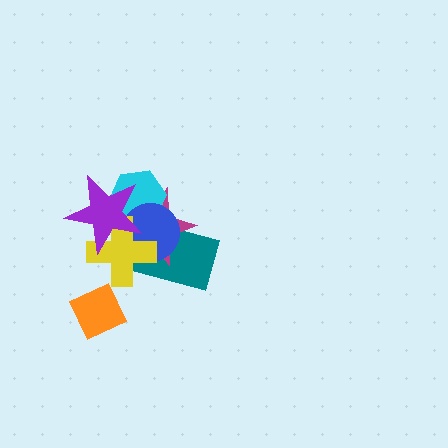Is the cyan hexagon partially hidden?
Yes, it is partially covered by another shape.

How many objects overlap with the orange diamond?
0 objects overlap with the orange diamond.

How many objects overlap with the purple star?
4 objects overlap with the purple star.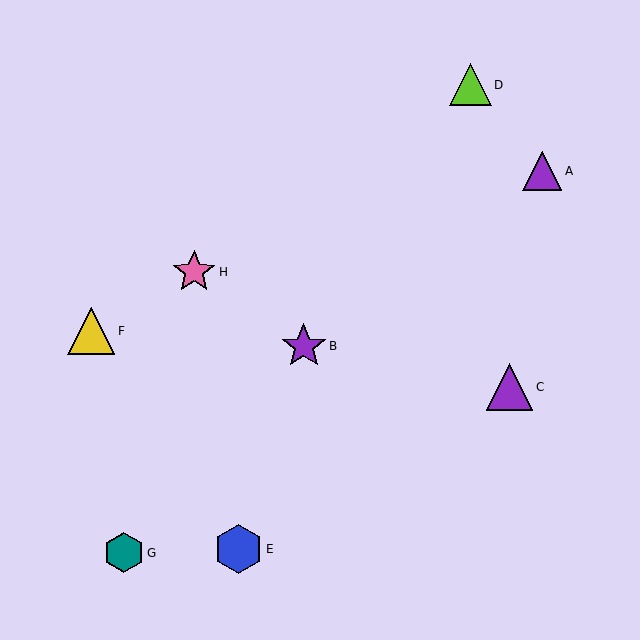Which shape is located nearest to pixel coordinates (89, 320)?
The yellow triangle (labeled F) at (91, 331) is nearest to that location.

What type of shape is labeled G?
Shape G is a teal hexagon.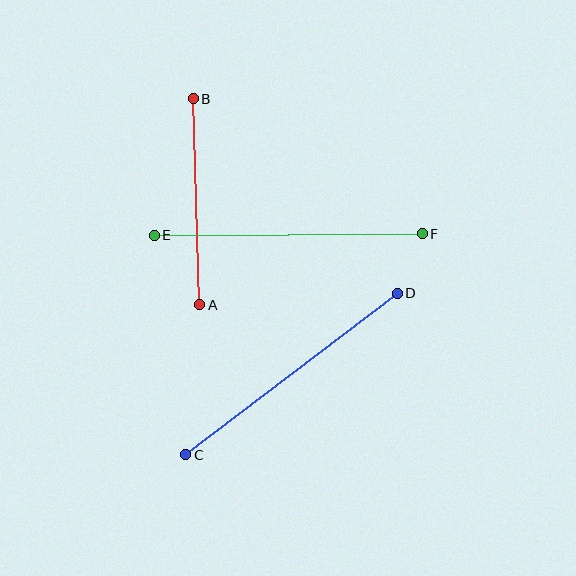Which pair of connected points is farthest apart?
Points E and F are farthest apart.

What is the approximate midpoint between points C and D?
The midpoint is at approximately (291, 374) pixels.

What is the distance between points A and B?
The distance is approximately 206 pixels.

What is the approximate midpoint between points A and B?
The midpoint is at approximately (196, 202) pixels.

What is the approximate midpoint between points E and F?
The midpoint is at approximately (288, 234) pixels.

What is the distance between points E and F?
The distance is approximately 268 pixels.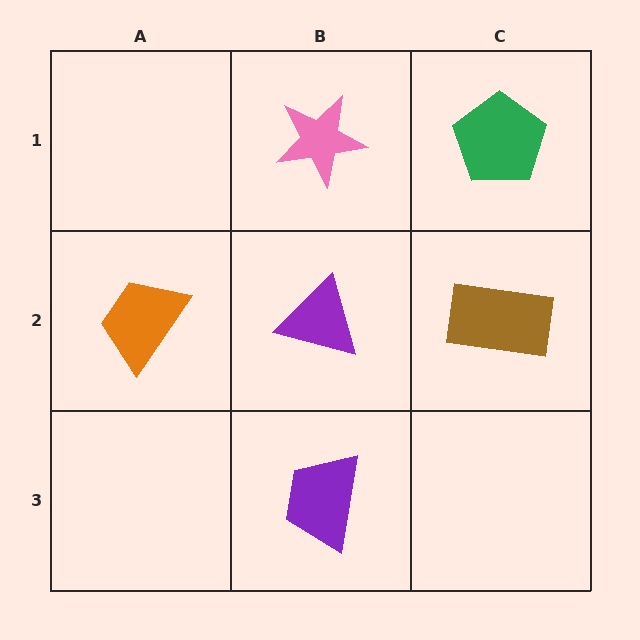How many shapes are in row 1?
2 shapes.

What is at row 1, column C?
A green pentagon.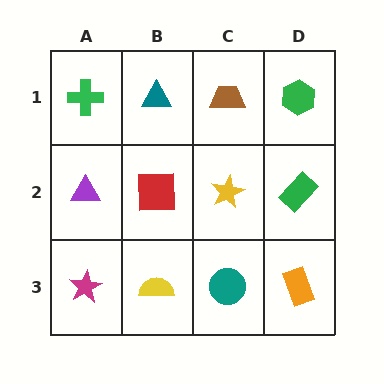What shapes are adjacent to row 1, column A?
A purple triangle (row 2, column A), a teal triangle (row 1, column B).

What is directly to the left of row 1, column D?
A brown trapezoid.